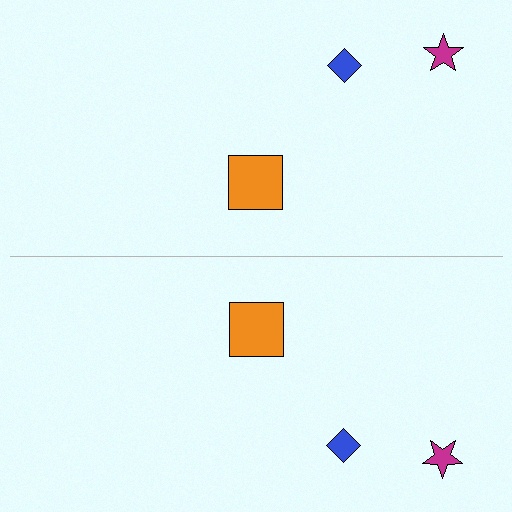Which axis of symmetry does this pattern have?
The pattern has a horizontal axis of symmetry running through the center of the image.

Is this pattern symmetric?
Yes, this pattern has bilateral (reflection) symmetry.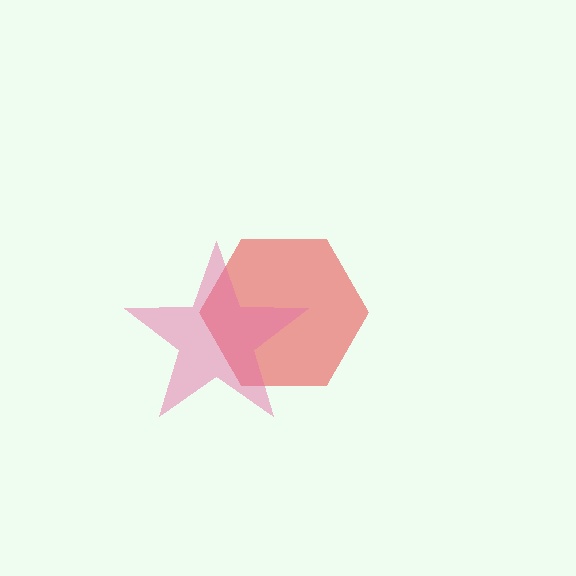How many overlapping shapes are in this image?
There are 2 overlapping shapes in the image.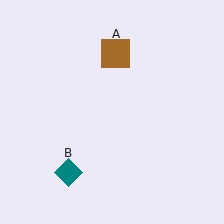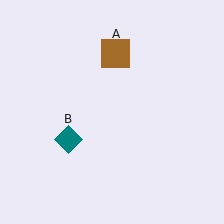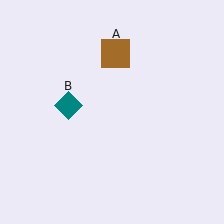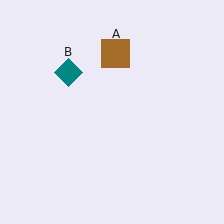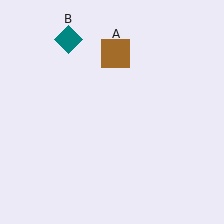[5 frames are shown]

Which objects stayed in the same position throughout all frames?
Brown square (object A) remained stationary.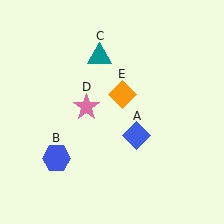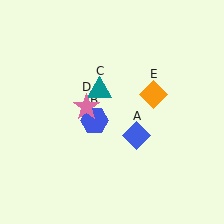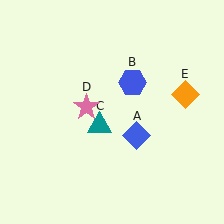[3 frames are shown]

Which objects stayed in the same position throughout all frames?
Blue diamond (object A) and pink star (object D) remained stationary.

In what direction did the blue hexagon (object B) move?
The blue hexagon (object B) moved up and to the right.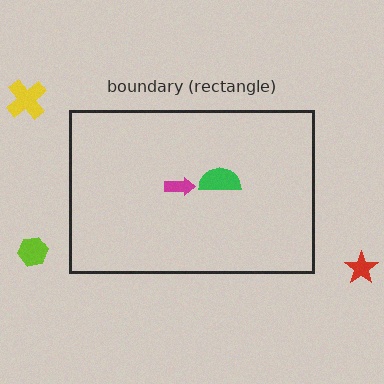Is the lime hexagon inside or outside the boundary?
Outside.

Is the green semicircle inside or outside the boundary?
Inside.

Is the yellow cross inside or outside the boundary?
Outside.